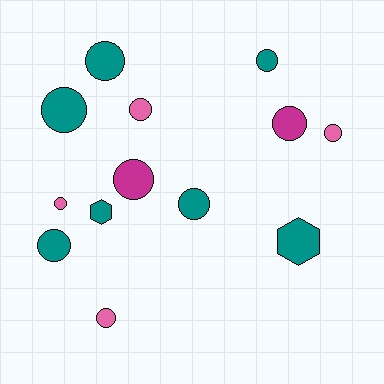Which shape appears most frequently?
Circle, with 11 objects.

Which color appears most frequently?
Teal, with 7 objects.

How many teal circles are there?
There are 5 teal circles.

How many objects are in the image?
There are 13 objects.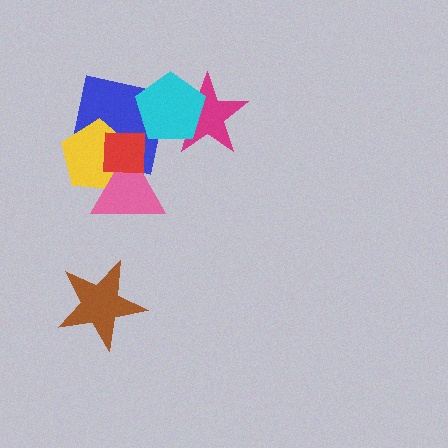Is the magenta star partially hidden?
Yes, it is partially covered by another shape.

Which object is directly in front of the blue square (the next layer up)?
The yellow pentagon is directly in front of the blue square.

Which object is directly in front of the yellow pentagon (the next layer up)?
The pink triangle is directly in front of the yellow pentagon.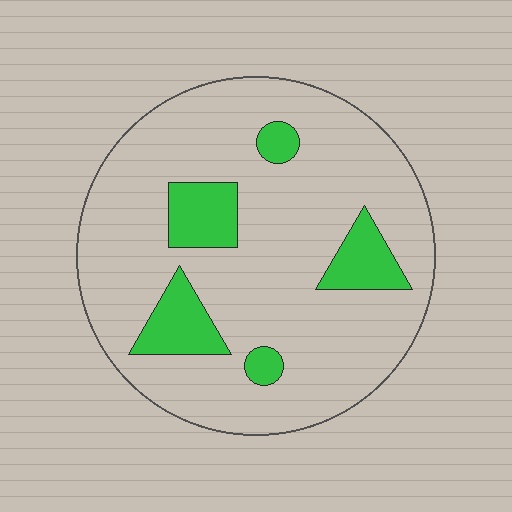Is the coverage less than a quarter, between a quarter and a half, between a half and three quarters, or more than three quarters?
Less than a quarter.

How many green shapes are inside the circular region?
5.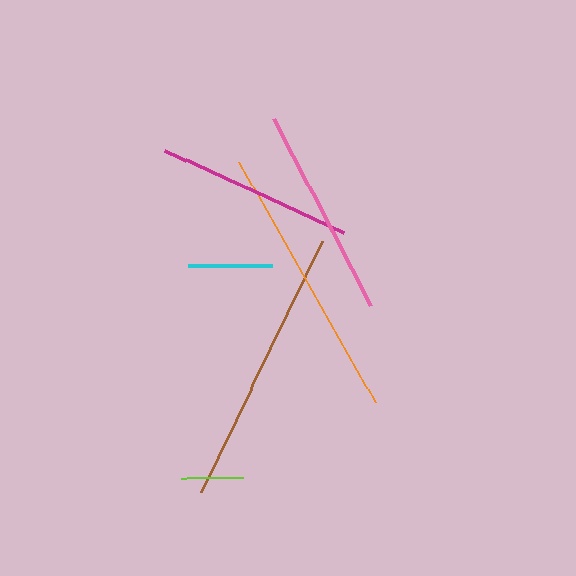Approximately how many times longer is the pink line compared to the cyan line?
The pink line is approximately 2.5 times the length of the cyan line.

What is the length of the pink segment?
The pink segment is approximately 210 pixels long.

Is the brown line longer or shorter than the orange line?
The brown line is longer than the orange line.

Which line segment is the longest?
The brown line is the longest at approximately 279 pixels.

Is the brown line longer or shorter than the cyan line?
The brown line is longer than the cyan line.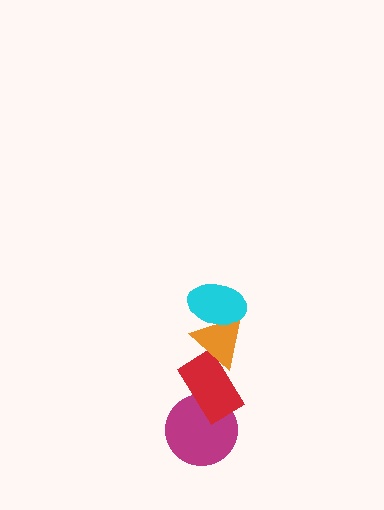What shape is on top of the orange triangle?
The cyan ellipse is on top of the orange triangle.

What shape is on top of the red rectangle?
The orange triangle is on top of the red rectangle.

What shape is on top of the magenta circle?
The red rectangle is on top of the magenta circle.